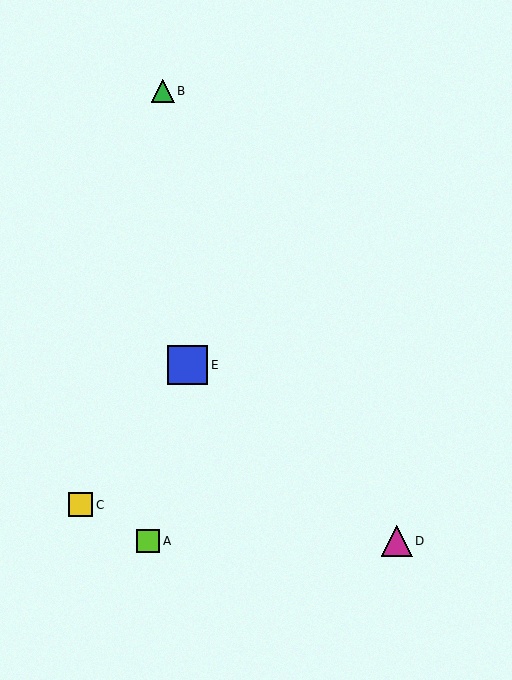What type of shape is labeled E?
Shape E is a blue square.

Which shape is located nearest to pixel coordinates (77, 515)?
The yellow square (labeled C) at (80, 505) is nearest to that location.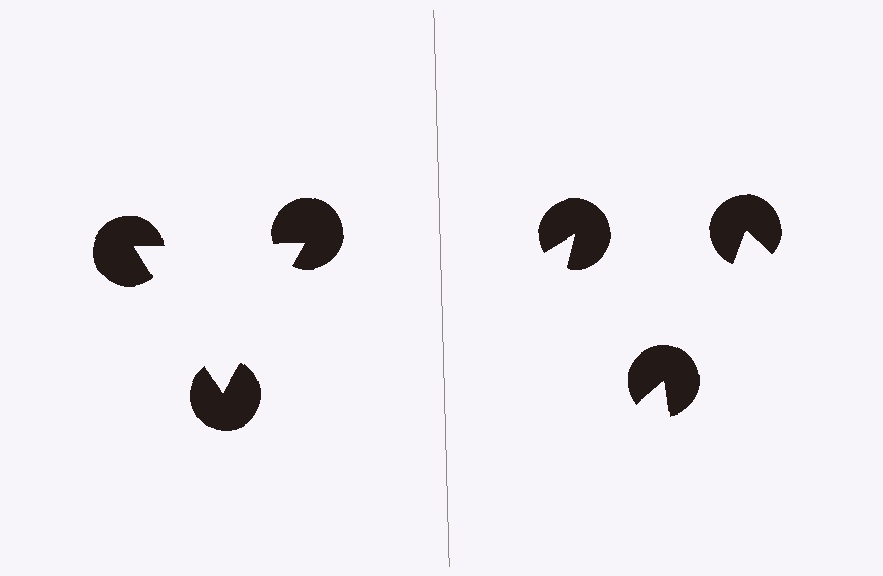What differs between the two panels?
The pac-man discs are positioned identically on both sides; only the wedge orientations differ. On the left they align to a triangle; on the right they are misaligned.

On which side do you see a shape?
An illusory triangle appears on the left side. On the right side the wedge cuts are rotated, so no coherent shape forms.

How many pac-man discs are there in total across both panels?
6 — 3 on each side.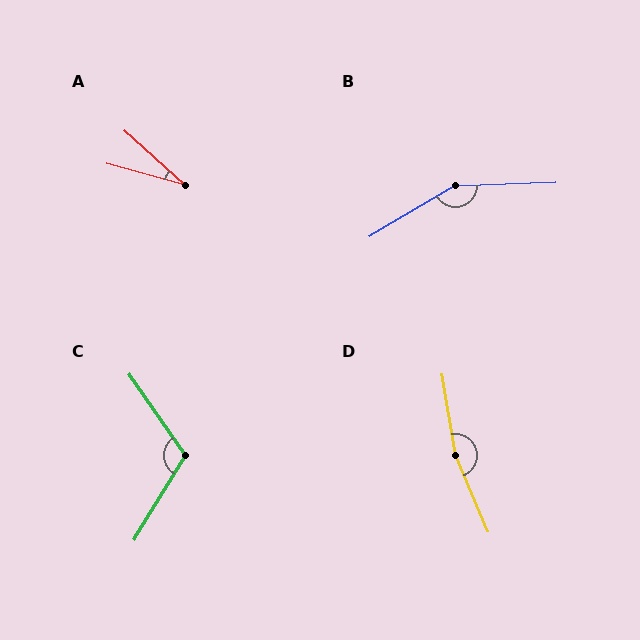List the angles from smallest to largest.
A (27°), C (114°), B (151°), D (166°).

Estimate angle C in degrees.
Approximately 114 degrees.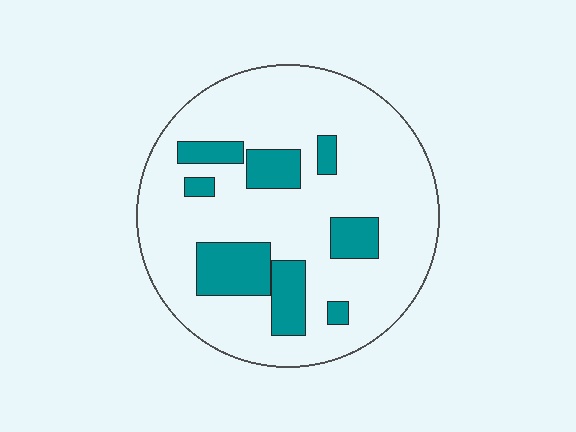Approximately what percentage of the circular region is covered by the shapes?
Approximately 20%.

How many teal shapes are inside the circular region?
8.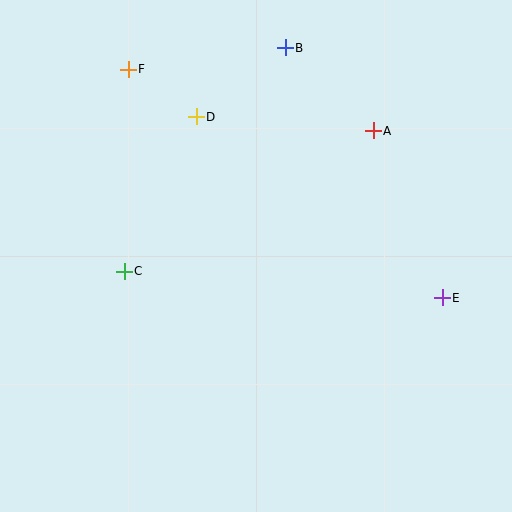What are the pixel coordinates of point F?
Point F is at (128, 69).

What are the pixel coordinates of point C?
Point C is at (124, 271).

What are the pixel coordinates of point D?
Point D is at (196, 117).